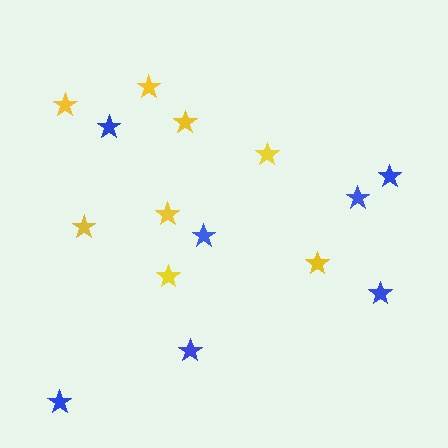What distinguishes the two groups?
There are 2 groups: one group of blue stars (7) and one group of yellow stars (8).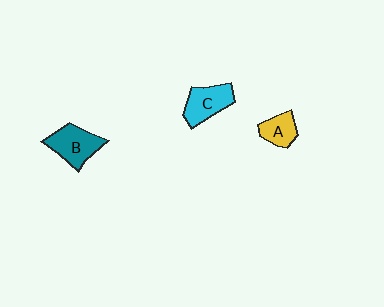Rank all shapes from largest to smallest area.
From largest to smallest: B (teal), C (cyan), A (yellow).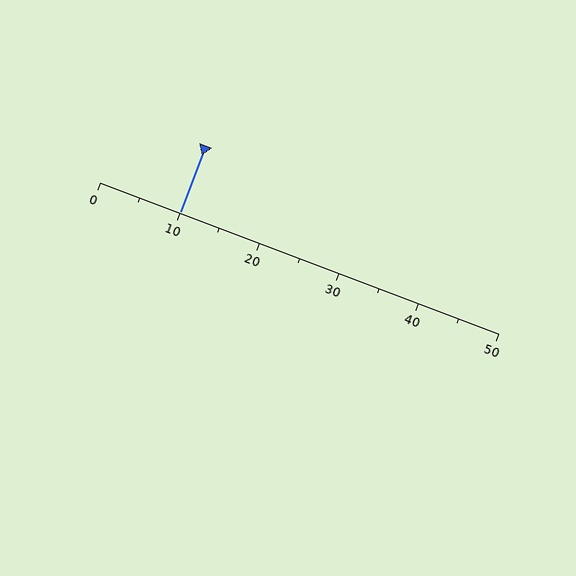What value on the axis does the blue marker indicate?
The marker indicates approximately 10.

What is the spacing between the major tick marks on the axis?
The major ticks are spaced 10 apart.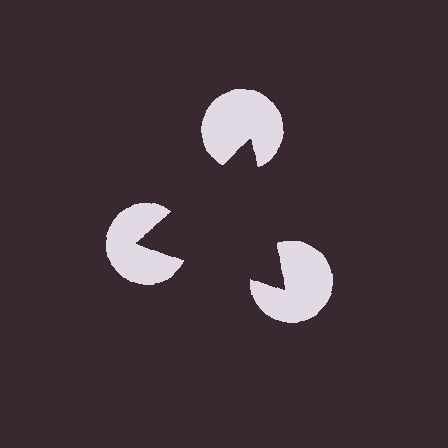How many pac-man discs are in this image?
There are 3 — one at each vertex of the illusory triangle.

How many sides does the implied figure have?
3 sides.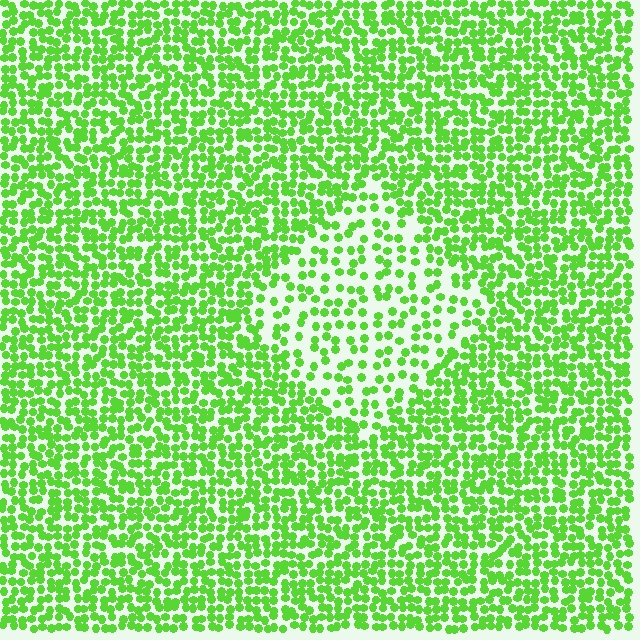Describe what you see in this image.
The image contains small lime elements arranged at two different densities. A diamond-shaped region is visible where the elements are less densely packed than the surrounding area.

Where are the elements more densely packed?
The elements are more densely packed outside the diamond boundary.